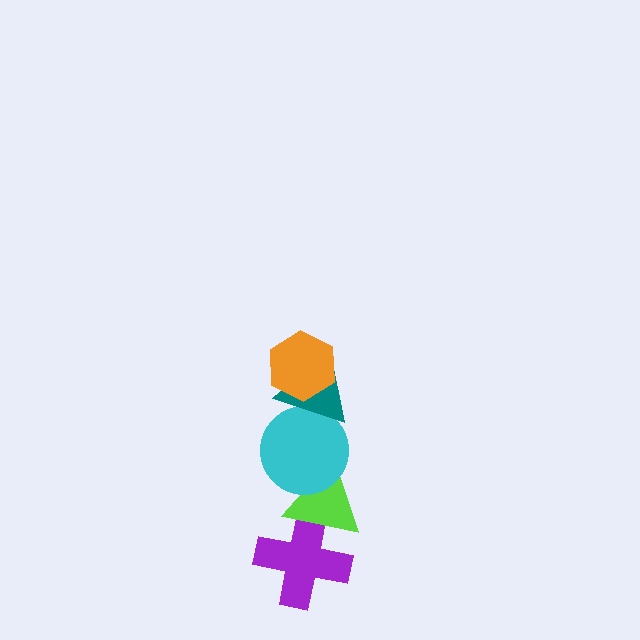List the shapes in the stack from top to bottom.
From top to bottom: the orange hexagon, the teal triangle, the cyan circle, the lime triangle, the purple cross.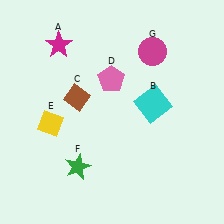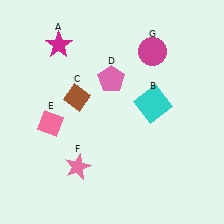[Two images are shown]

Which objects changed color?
E changed from yellow to pink. F changed from green to pink.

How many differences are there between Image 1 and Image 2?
There are 2 differences between the two images.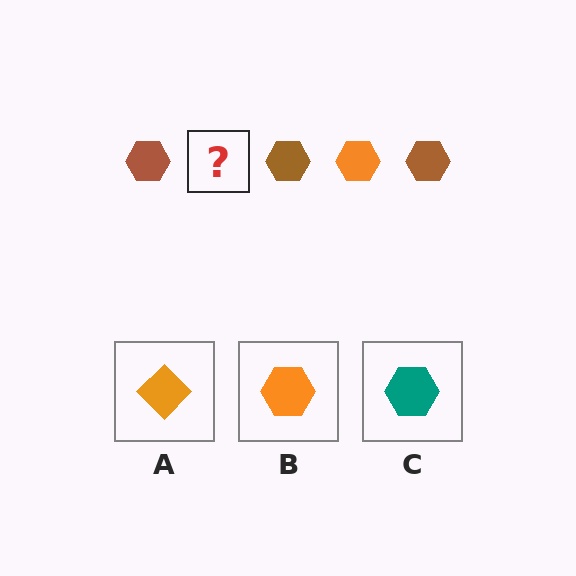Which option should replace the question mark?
Option B.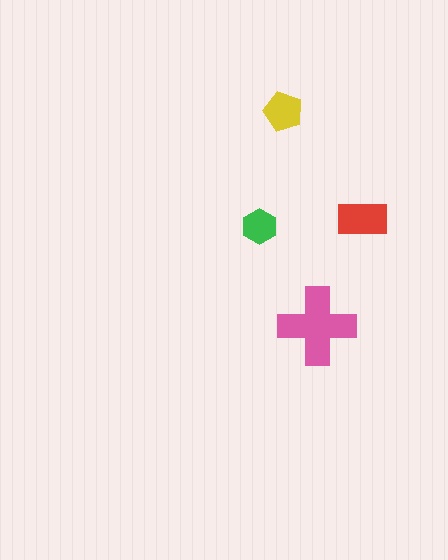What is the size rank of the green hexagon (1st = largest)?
4th.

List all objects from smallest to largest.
The green hexagon, the yellow pentagon, the red rectangle, the pink cross.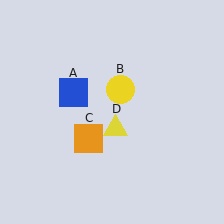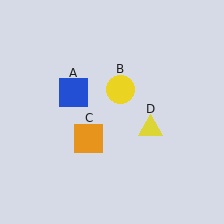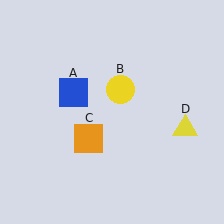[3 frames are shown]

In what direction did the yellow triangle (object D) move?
The yellow triangle (object D) moved right.